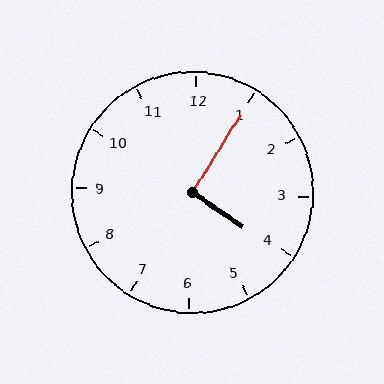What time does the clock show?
4:05.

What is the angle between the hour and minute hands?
Approximately 92 degrees.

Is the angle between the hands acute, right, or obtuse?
It is right.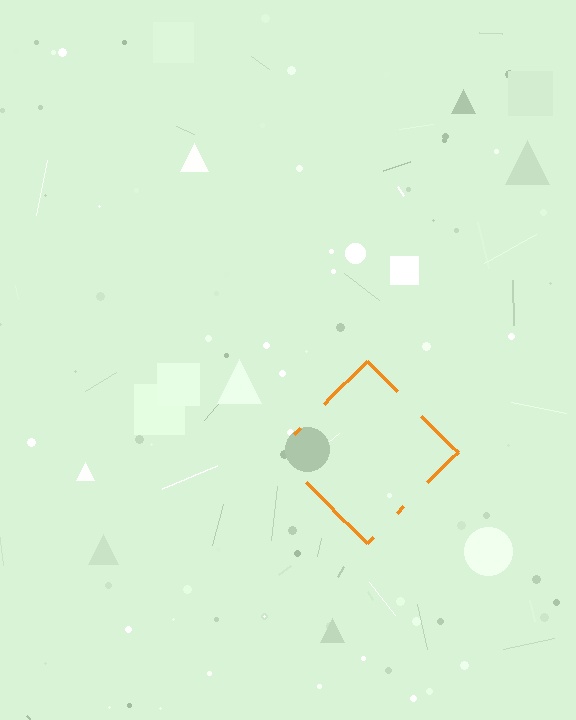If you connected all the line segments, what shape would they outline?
They would outline a diamond.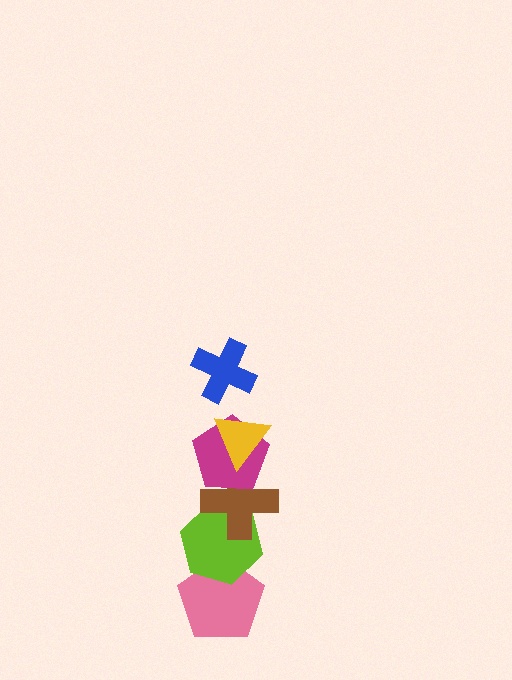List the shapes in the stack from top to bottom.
From top to bottom: the blue cross, the yellow triangle, the magenta pentagon, the brown cross, the lime hexagon, the pink pentagon.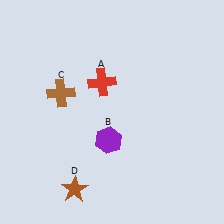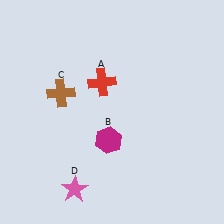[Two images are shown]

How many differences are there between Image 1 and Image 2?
There are 2 differences between the two images.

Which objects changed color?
B changed from purple to magenta. D changed from brown to pink.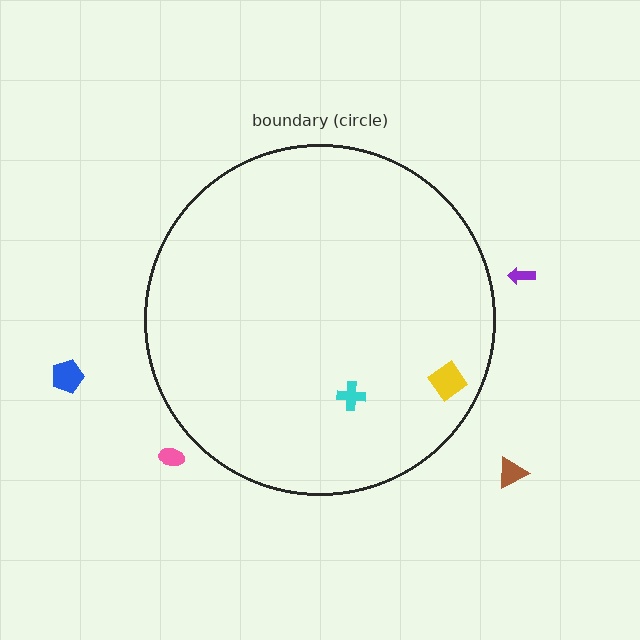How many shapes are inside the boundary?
2 inside, 4 outside.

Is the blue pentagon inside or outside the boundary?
Outside.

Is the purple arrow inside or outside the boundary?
Outside.